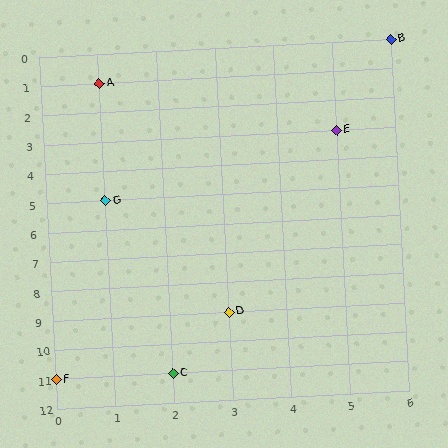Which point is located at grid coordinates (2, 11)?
Point C is at (2, 11).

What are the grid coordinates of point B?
Point B is at grid coordinates (6, 0).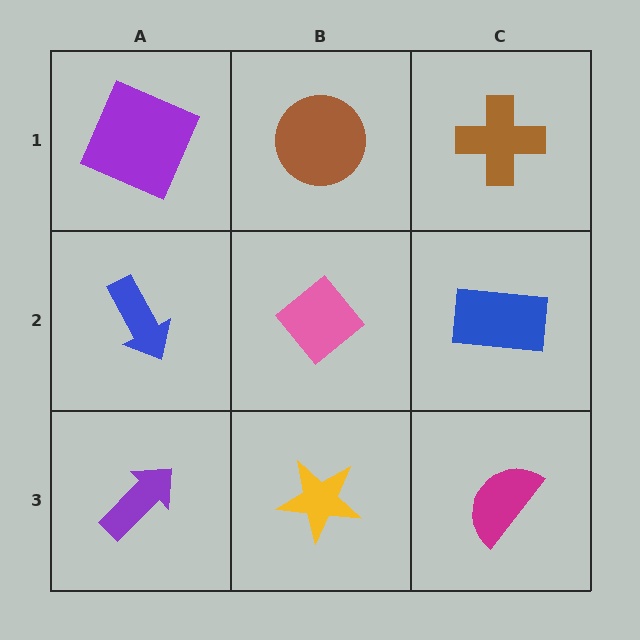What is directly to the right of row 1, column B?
A brown cross.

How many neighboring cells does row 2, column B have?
4.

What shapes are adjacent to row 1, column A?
A blue arrow (row 2, column A), a brown circle (row 1, column B).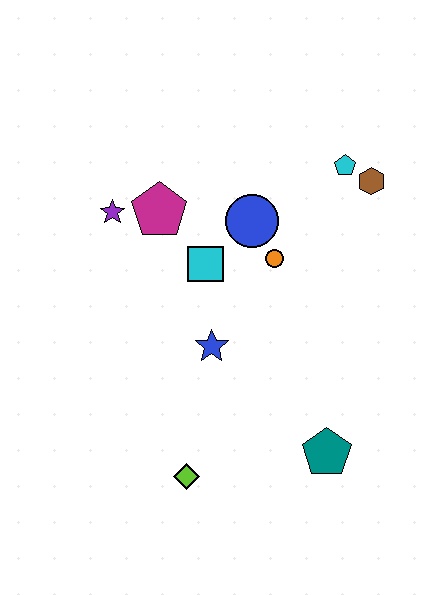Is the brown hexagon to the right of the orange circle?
Yes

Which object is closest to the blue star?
The cyan square is closest to the blue star.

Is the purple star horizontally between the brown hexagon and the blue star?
No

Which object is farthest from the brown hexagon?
The lime diamond is farthest from the brown hexagon.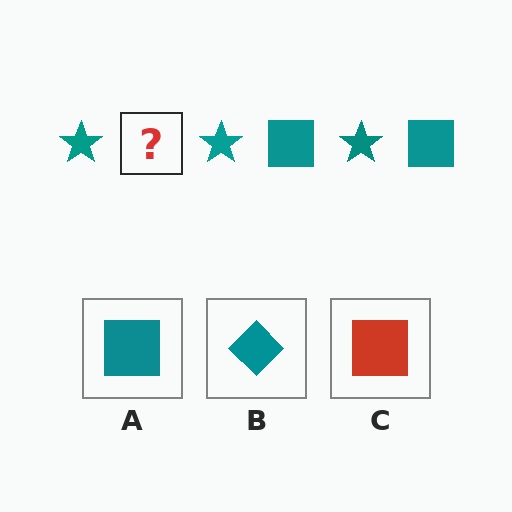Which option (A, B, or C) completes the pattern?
A.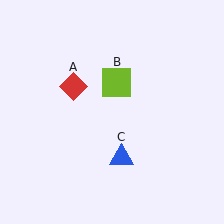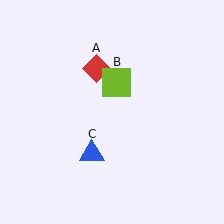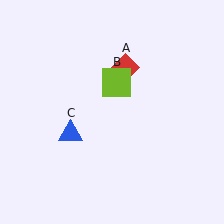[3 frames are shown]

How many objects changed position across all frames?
2 objects changed position: red diamond (object A), blue triangle (object C).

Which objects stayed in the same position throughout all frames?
Lime square (object B) remained stationary.